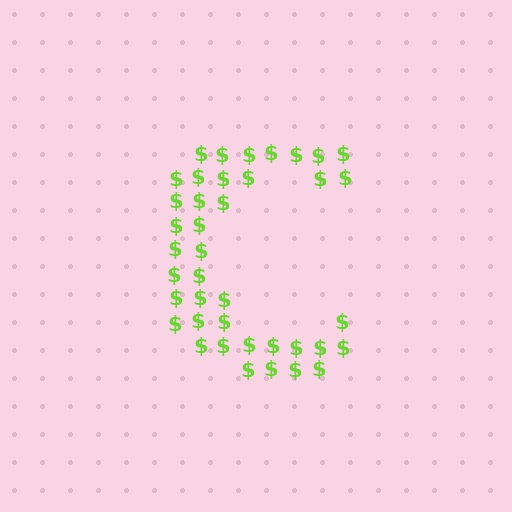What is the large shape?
The large shape is the letter C.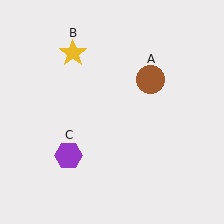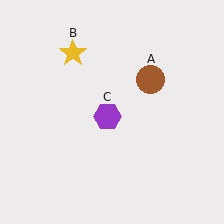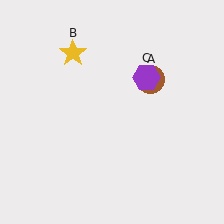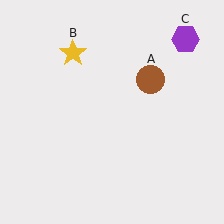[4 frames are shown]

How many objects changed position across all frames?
1 object changed position: purple hexagon (object C).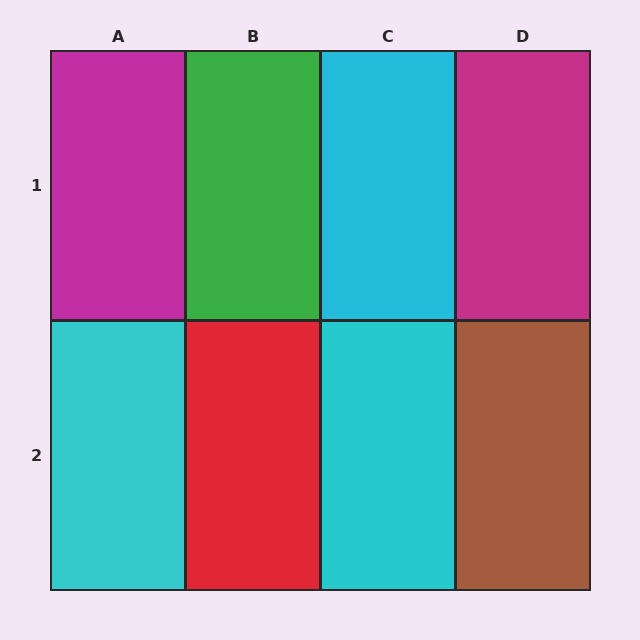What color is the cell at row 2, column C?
Cyan.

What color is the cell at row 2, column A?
Cyan.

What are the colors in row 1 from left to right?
Magenta, green, cyan, magenta.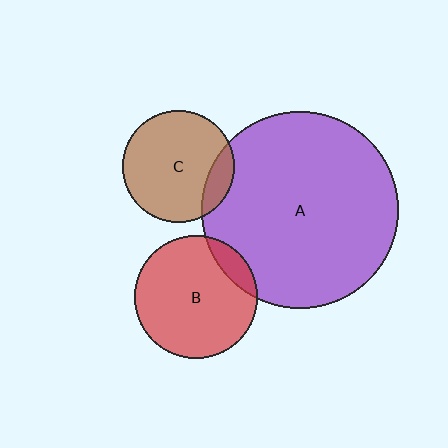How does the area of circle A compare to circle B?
Approximately 2.6 times.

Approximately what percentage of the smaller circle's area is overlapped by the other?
Approximately 10%.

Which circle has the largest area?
Circle A (purple).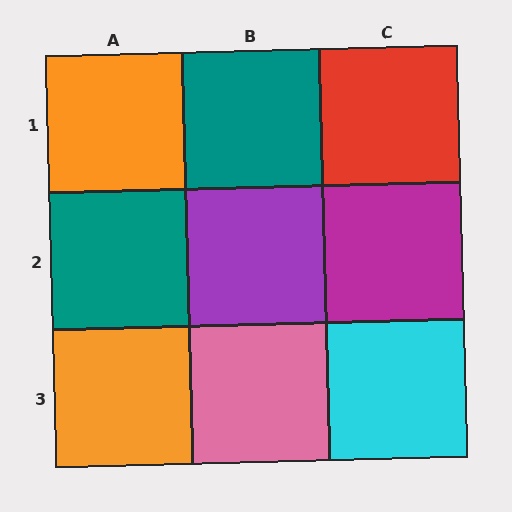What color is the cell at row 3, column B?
Pink.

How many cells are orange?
2 cells are orange.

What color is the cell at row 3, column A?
Orange.